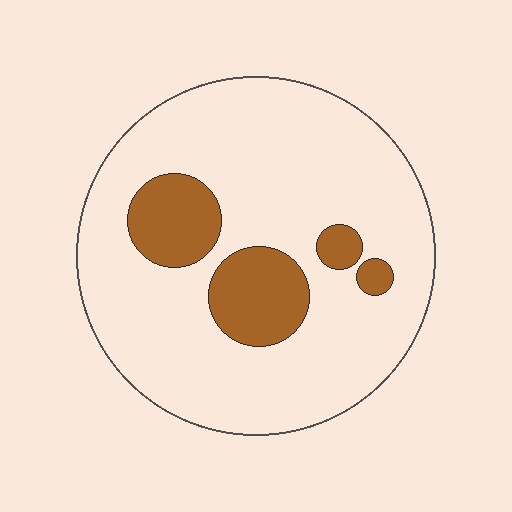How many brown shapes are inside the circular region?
4.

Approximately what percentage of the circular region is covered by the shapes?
Approximately 20%.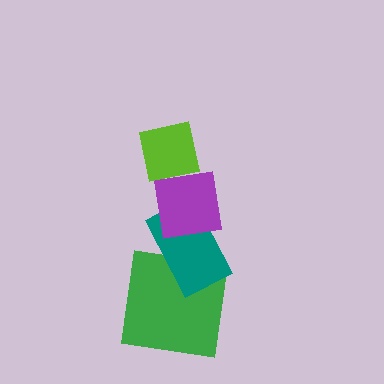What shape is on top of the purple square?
The lime square is on top of the purple square.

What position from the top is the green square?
The green square is 4th from the top.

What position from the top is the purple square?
The purple square is 2nd from the top.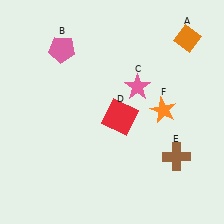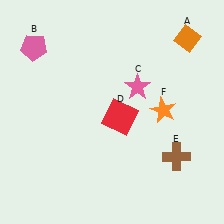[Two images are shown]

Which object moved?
The pink pentagon (B) moved left.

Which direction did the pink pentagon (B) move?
The pink pentagon (B) moved left.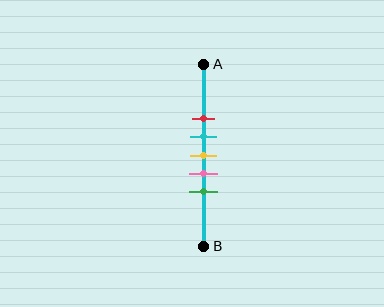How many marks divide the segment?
There are 5 marks dividing the segment.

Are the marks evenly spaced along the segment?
Yes, the marks are approximately evenly spaced.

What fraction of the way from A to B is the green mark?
The green mark is approximately 70% (0.7) of the way from A to B.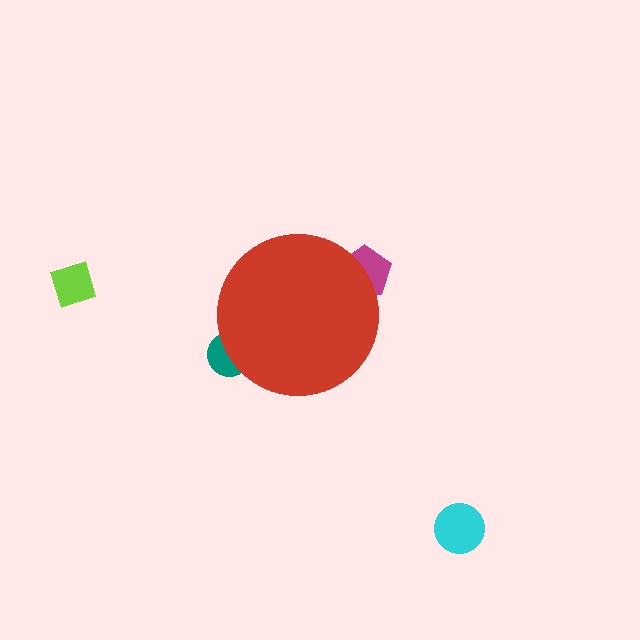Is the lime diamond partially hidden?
No, the lime diamond is fully visible.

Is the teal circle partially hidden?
Yes, the teal circle is partially hidden behind the red circle.